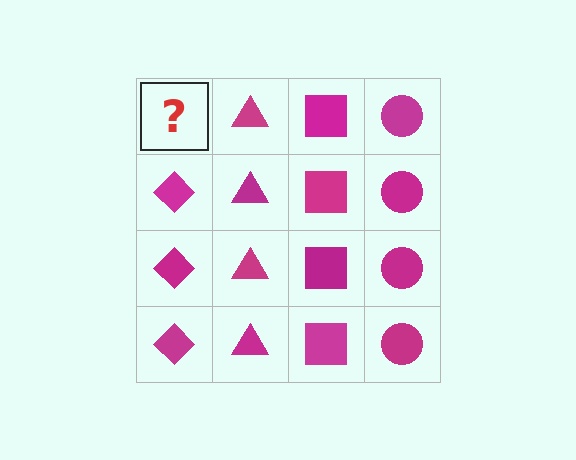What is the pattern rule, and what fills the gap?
The rule is that each column has a consistent shape. The gap should be filled with a magenta diamond.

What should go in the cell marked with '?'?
The missing cell should contain a magenta diamond.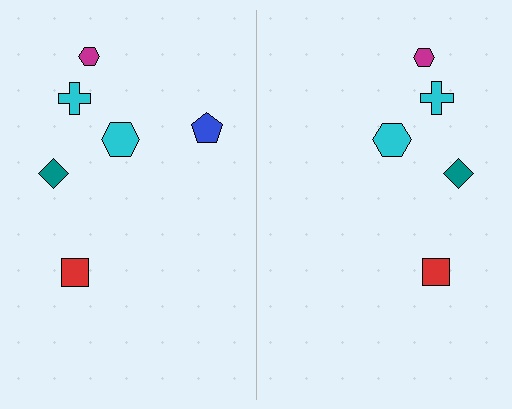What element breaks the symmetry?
A blue pentagon is missing from the right side.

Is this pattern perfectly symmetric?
No, the pattern is not perfectly symmetric. A blue pentagon is missing from the right side.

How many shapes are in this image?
There are 11 shapes in this image.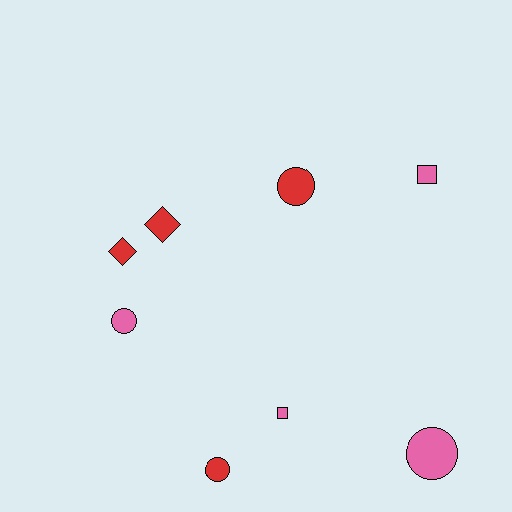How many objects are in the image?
There are 8 objects.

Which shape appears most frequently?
Circle, with 4 objects.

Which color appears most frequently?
Red, with 4 objects.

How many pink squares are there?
There are 2 pink squares.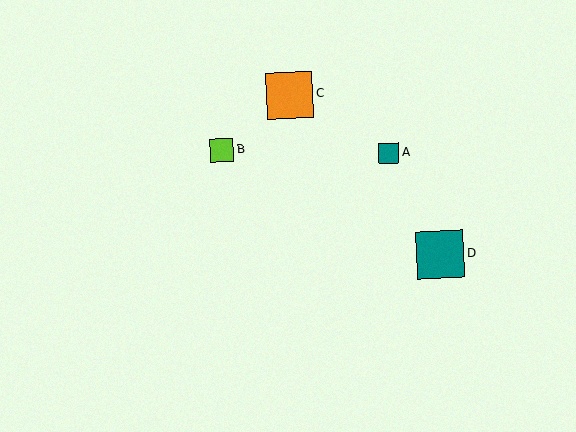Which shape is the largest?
The teal square (labeled D) is the largest.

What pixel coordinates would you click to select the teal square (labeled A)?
Click at (389, 153) to select the teal square A.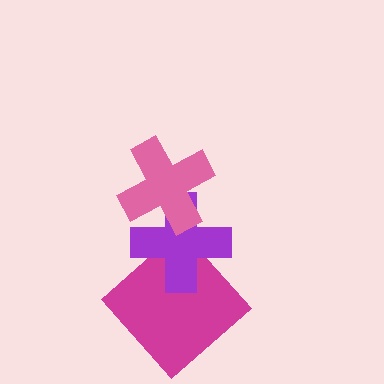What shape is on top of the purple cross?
The pink cross is on top of the purple cross.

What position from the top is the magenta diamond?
The magenta diamond is 3rd from the top.